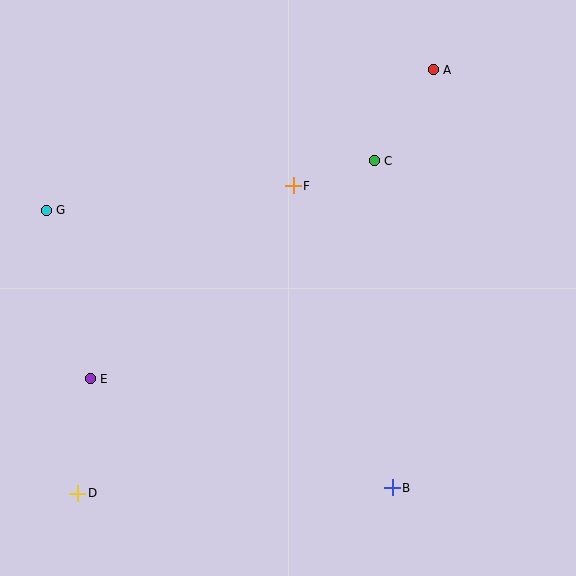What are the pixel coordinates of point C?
Point C is at (374, 161).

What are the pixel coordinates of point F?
Point F is at (293, 186).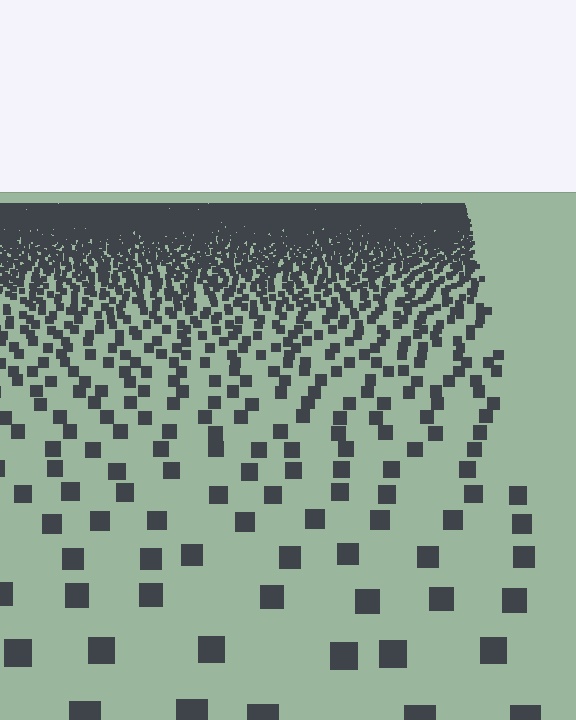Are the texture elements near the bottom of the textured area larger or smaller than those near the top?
Larger. Near the bottom, elements are closer to the viewer and appear at a bigger on-screen size.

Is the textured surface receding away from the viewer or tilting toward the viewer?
The surface is receding away from the viewer. Texture elements get smaller and denser toward the top.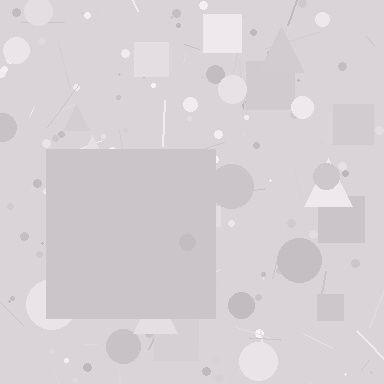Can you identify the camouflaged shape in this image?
The camouflaged shape is a square.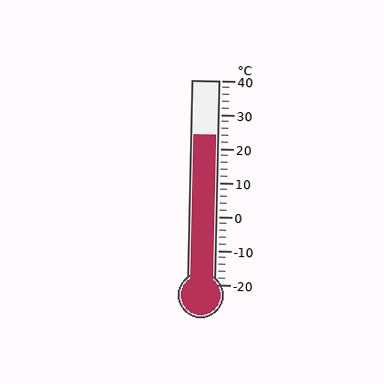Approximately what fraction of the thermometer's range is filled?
The thermometer is filled to approximately 75% of its range.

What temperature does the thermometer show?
The thermometer shows approximately 24°C.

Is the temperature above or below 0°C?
The temperature is above 0°C.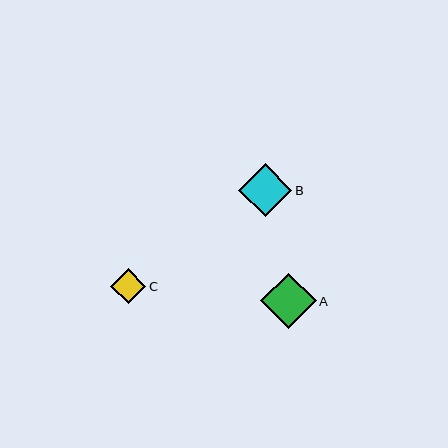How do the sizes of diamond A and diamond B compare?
Diamond A and diamond B are approximately the same size.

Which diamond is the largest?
Diamond A is the largest with a size of approximately 56 pixels.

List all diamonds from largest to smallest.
From largest to smallest: A, B, C.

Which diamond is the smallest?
Diamond C is the smallest with a size of approximately 35 pixels.